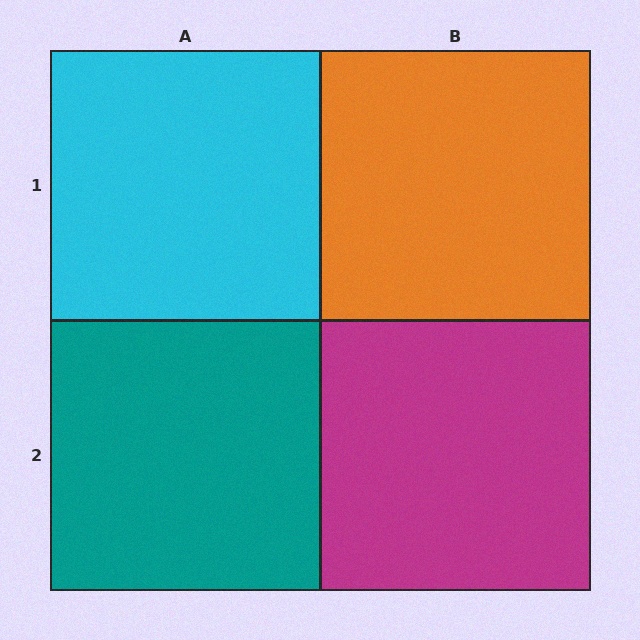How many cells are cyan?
1 cell is cyan.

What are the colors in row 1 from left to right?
Cyan, orange.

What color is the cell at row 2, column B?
Magenta.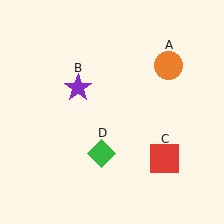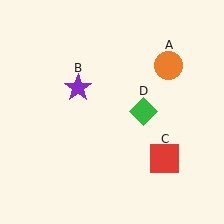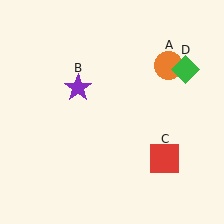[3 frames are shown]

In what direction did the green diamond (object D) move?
The green diamond (object D) moved up and to the right.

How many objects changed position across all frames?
1 object changed position: green diamond (object D).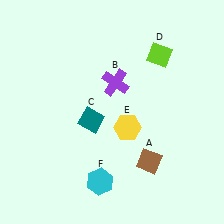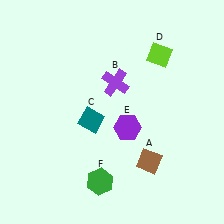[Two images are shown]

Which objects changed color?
E changed from yellow to purple. F changed from cyan to green.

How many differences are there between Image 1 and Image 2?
There are 2 differences between the two images.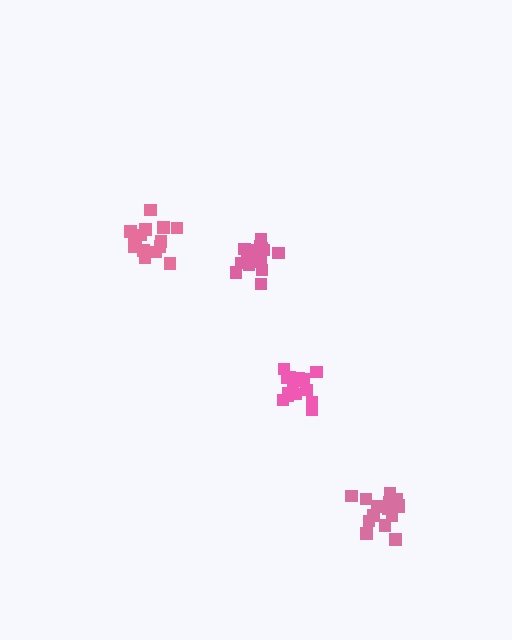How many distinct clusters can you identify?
There are 4 distinct clusters.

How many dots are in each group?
Group 1: 18 dots, Group 2: 17 dots, Group 3: 15 dots, Group 4: 16 dots (66 total).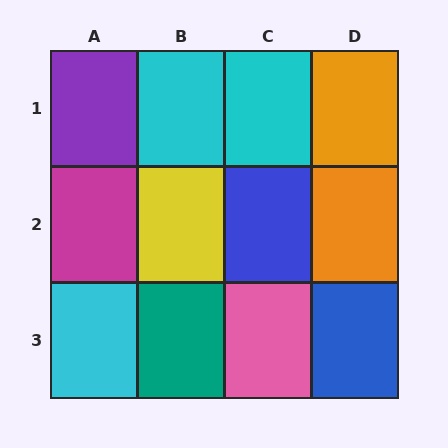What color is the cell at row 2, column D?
Orange.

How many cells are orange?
2 cells are orange.